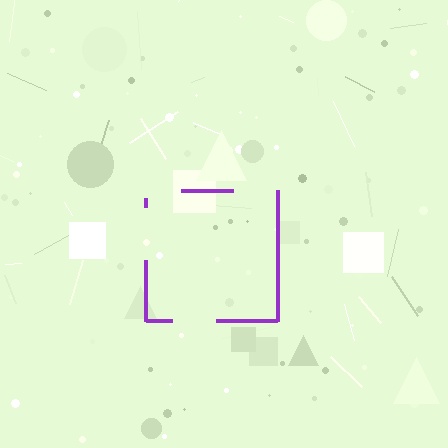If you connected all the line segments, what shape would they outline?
They would outline a square.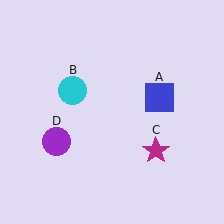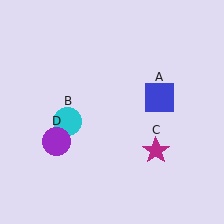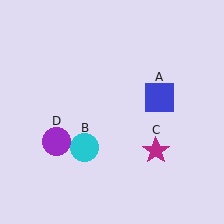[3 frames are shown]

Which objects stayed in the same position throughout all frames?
Blue square (object A) and magenta star (object C) and purple circle (object D) remained stationary.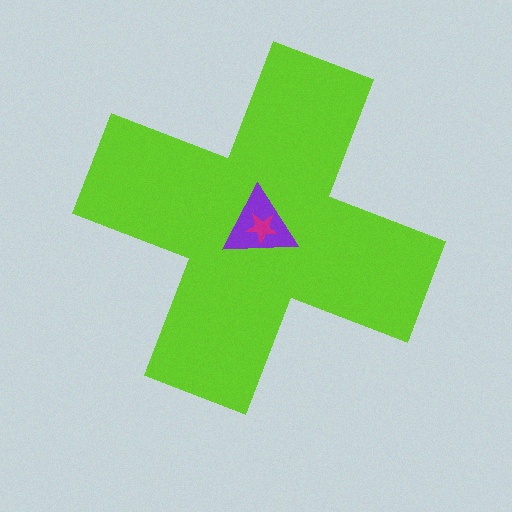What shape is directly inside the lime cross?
The purple triangle.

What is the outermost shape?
The lime cross.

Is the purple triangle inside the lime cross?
Yes.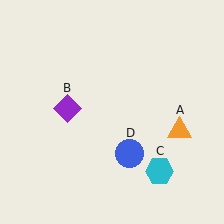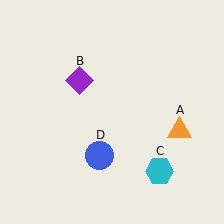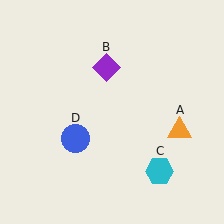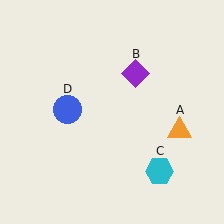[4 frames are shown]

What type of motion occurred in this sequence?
The purple diamond (object B), blue circle (object D) rotated clockwise around the center of the scene.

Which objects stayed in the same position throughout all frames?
Orange triangle (object A) and cyan hexagon (object C) remained stationary.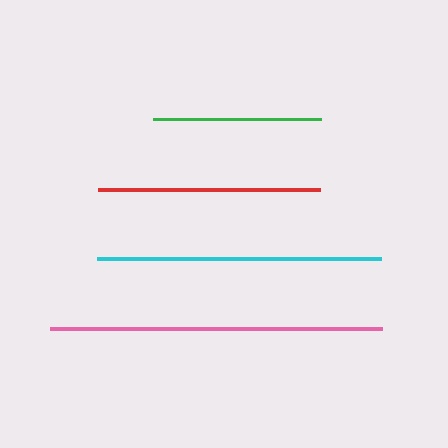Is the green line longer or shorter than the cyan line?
The cyan line is longer than the green line.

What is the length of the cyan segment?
The cyan segment is approximately 285 pixels long.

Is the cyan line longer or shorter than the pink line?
The pink line is longer than the cyan line.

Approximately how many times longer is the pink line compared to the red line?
The pink line is approximately 1.5 times the length of the red line.